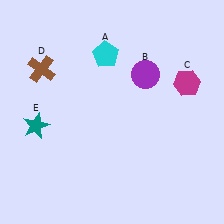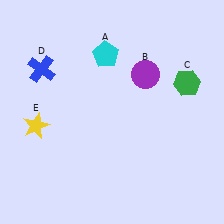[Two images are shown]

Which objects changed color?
C changed from magenta to green. D changed from brown to blue. E changed from teal to yellow.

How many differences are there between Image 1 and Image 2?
There are 3 differences between the two images.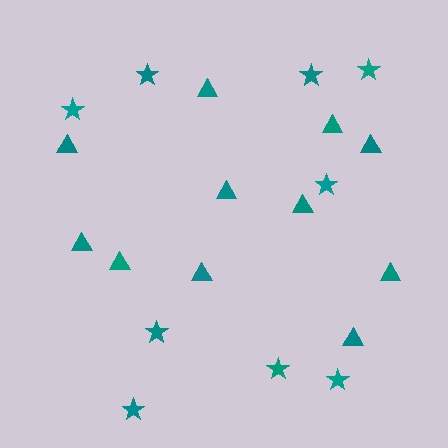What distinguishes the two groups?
There are 2 groups: one group of stars (9) and one group of triangles (11).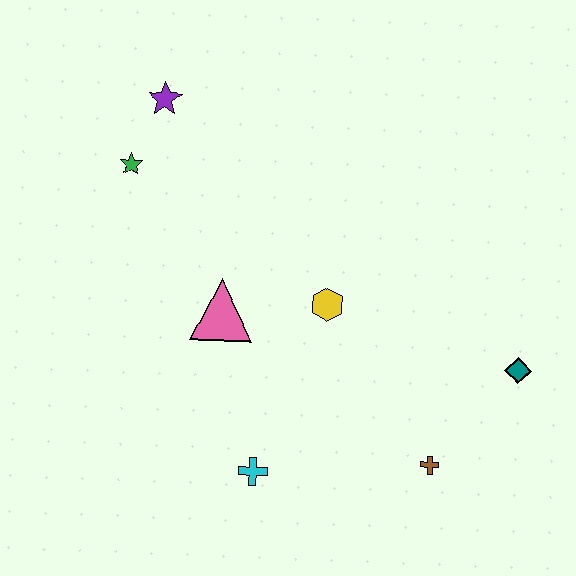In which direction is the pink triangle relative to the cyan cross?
The pink triangle is above the cyan cross.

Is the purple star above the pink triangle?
Yes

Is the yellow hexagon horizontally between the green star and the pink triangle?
No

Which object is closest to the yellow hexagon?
The pink triangle is closest to the yellow hexagon.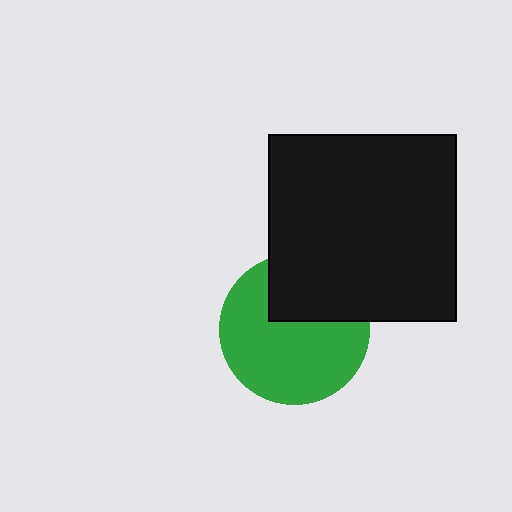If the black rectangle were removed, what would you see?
You would see the complete green circle.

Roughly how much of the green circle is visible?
Most of it is visible (roughly 68%).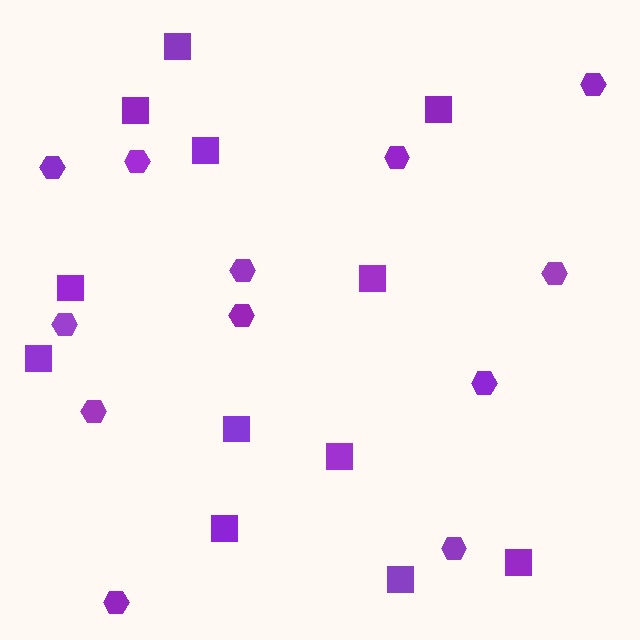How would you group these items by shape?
There are 2 groups: one group of squares (12) and one group of hexagons (12).